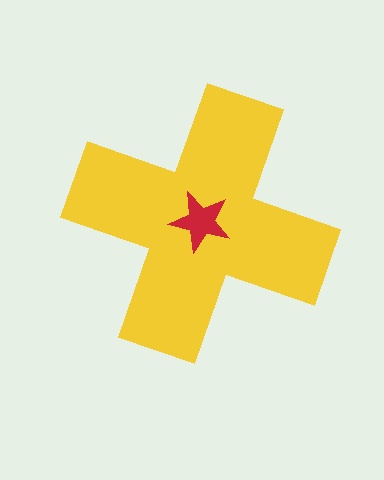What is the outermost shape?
The yellow cross.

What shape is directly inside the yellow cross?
The red star.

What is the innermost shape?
The red star.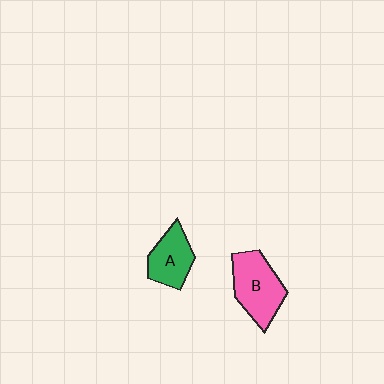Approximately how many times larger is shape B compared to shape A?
Approximately 1.4 times.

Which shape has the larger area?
Shape B (pink).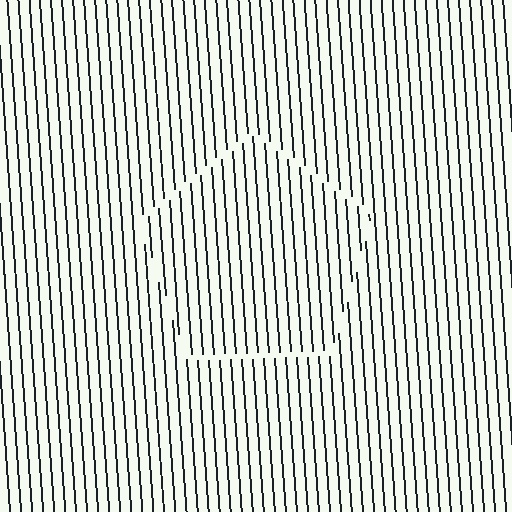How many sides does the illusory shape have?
5 sides — the line-ends trace a pentagon.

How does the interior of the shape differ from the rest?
The interior of the shape contains the same grating, shifted by half a period — the contour is defined by the phase discontinuity where line-ends from the inner and outer gratings abut.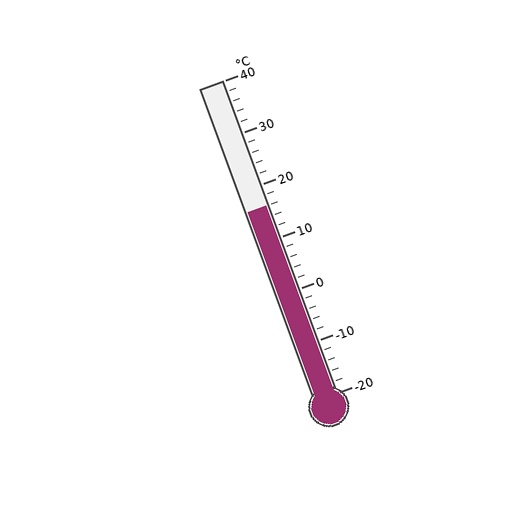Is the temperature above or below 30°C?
The temperature is below 30°C.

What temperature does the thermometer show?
The thermometer shows approximately 16°C.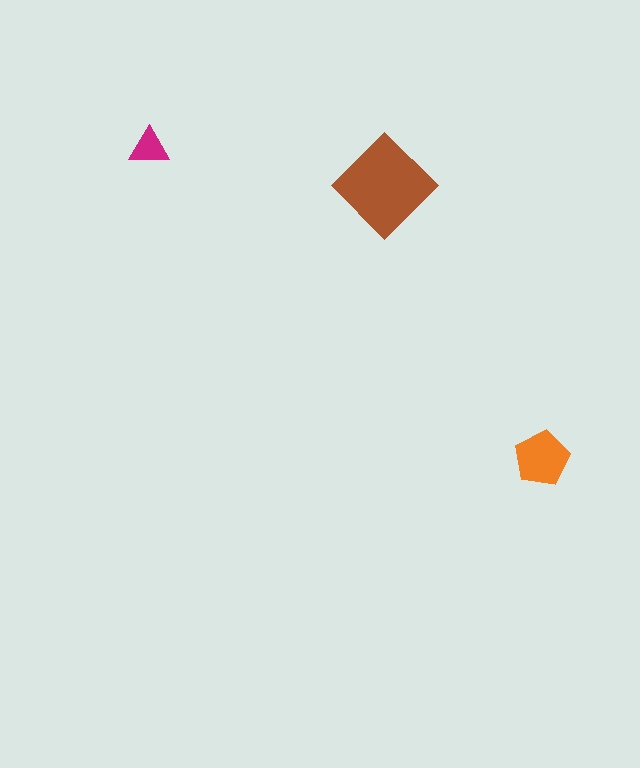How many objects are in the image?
There are 3 objects in the image.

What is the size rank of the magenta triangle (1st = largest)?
3rd.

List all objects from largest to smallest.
The brown diamond, the orange pentagon, the magenta triangle.